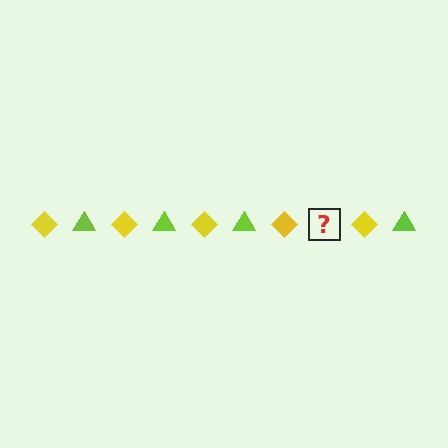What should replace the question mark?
The question mark should be replaced with a lime triangle.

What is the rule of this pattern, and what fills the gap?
The rule is that the pattern alternates between yellow diamond and lime triangle. The gap should be filled with a lime triangle.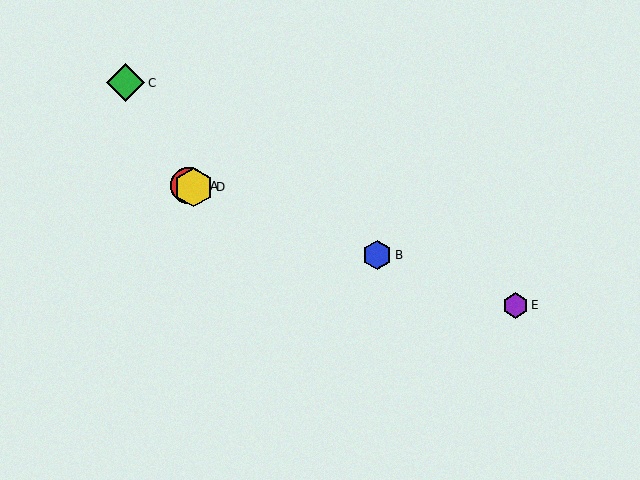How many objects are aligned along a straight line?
4 objects (A, B, D, E) are aligned along a straight line.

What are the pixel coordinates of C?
Object C is at (126, 83).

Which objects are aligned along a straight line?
Objects A, B, D, E are aligned along a straight line.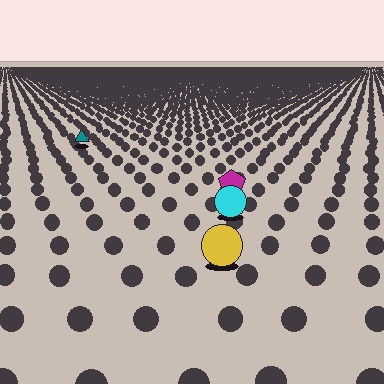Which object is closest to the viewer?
The yellow circle is closest. The texture marks near it are larger and more spread out.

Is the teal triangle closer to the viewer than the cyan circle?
No. The cyan circle is closer — you can tell from the texture gradient: the ground texture is coarser near it.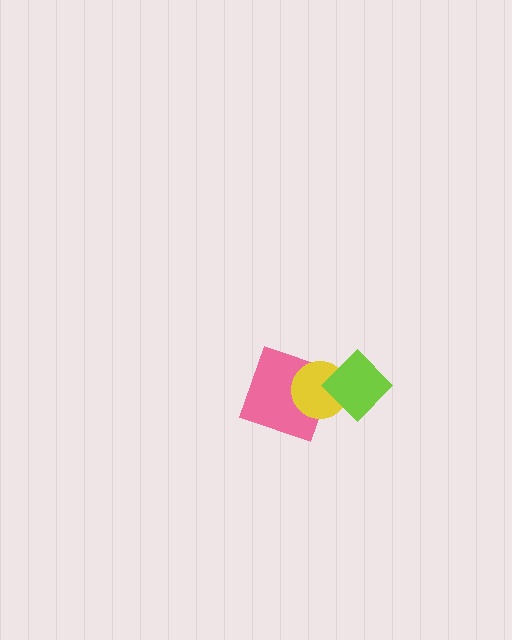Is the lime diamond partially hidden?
No, no other shape covers it.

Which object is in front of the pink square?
The yellow circle is in front of the pink square.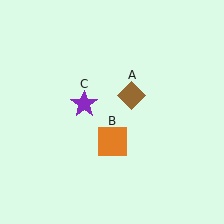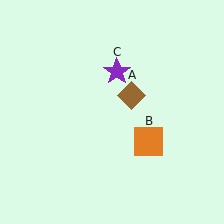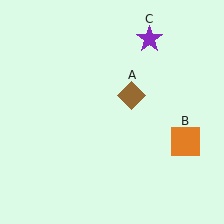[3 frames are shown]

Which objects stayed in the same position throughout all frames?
Brown diamond (object A) remained stationary.